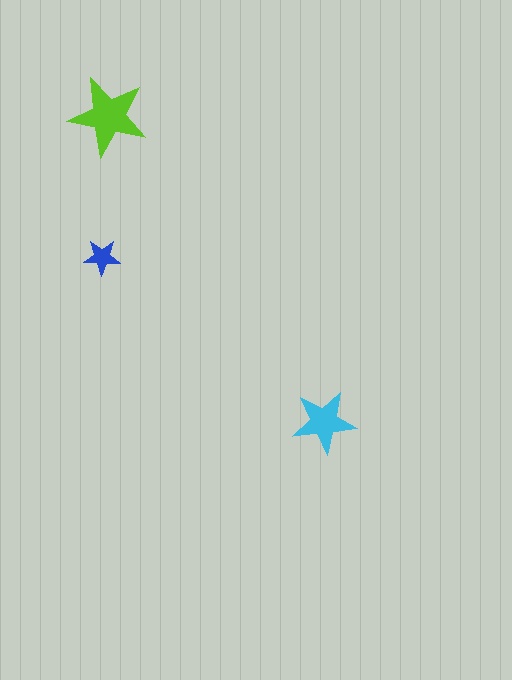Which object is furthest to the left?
The blue star is leftmost.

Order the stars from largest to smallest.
the lime one, the cyan one, the blue one.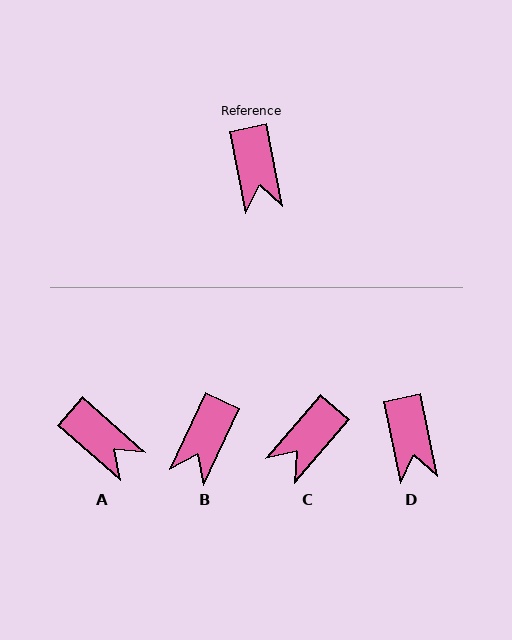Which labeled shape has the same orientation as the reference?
D.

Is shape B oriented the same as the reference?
No, it is off by about 36 degrees.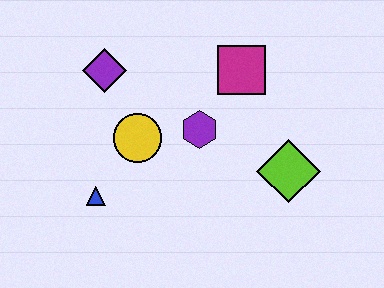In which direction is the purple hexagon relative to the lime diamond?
The purple hexagon is to the left of the lime diamond.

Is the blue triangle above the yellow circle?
No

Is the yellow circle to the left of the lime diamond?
Yes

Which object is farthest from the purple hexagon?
The blue triangle is farthest from the purple hexagon.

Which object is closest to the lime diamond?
The purple hexagon is closest to the lime diamond.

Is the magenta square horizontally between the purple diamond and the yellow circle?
No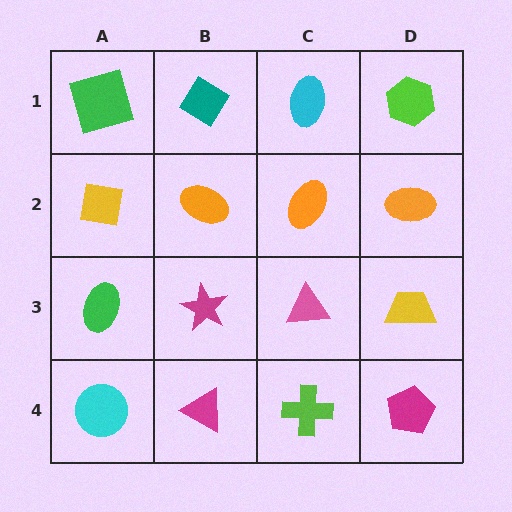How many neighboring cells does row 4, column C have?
3.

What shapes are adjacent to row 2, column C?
A cyan ellipse (row 1, column C), a pink triangle (row 3, column C), an orange ellipse (row 2, column B), an orange ellipse (row 2, column D).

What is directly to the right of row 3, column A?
A magenta star.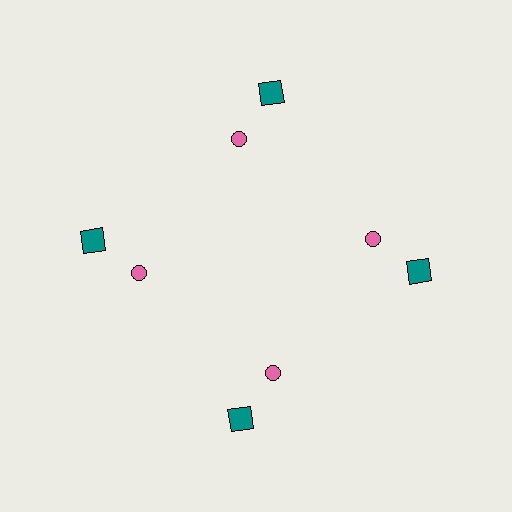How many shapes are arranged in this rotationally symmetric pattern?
There are 8 shapes, arranged in 4 groups of 2.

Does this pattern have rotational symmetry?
Yes, this pattern has 4-fold rotational symmetry. It looks the same after rotating 90 degrees around the center.